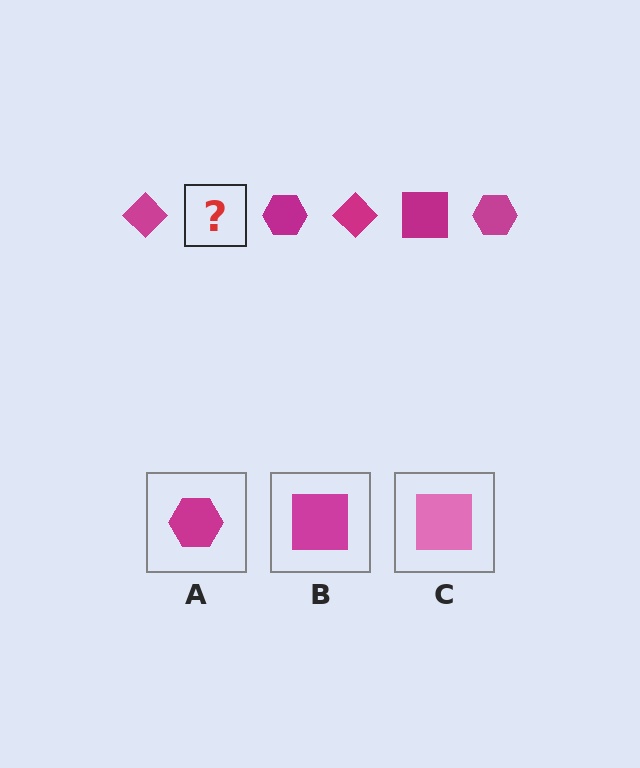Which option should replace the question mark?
Option B.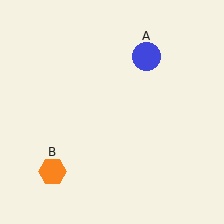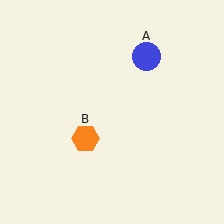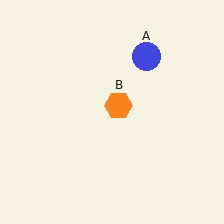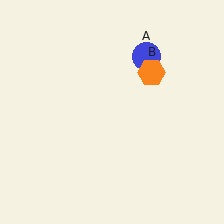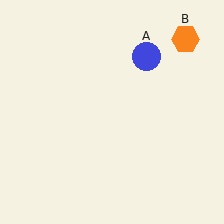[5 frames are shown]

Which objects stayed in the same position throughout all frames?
Blue circle (object A) remained stationary.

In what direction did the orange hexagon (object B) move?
The orange hexagon (object B) moved up and to the right.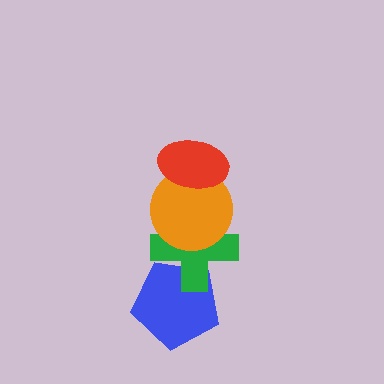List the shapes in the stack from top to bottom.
From top to bottom: the red ellipse, the orange circle, the green cross, the blue pentagon.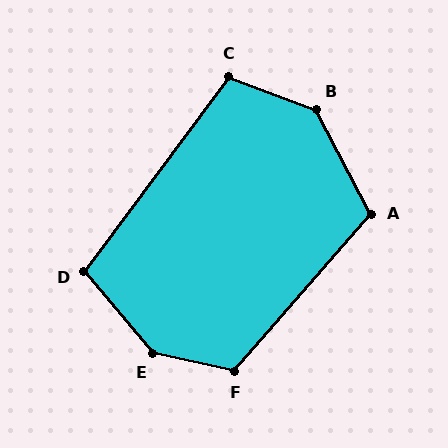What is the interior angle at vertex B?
Approximately 138 degrees (obtuse).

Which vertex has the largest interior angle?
E, at approximately 142 degrees.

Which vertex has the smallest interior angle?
D, at approximately 104 degrees.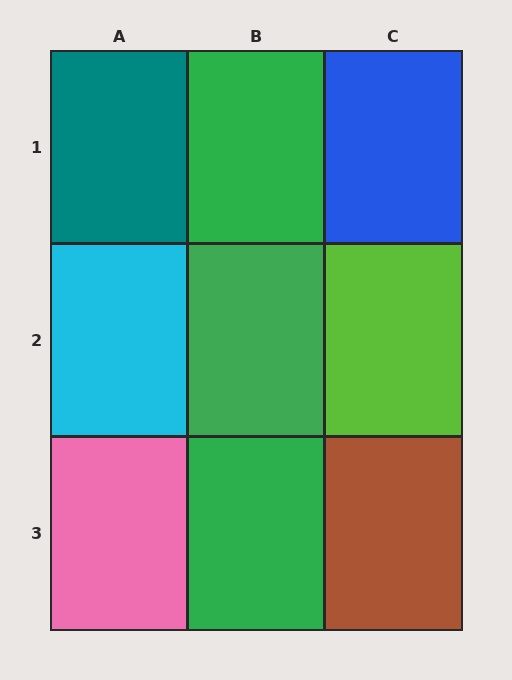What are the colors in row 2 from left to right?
Cyan, green, lime.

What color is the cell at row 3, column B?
Green.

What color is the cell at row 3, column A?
Pink.